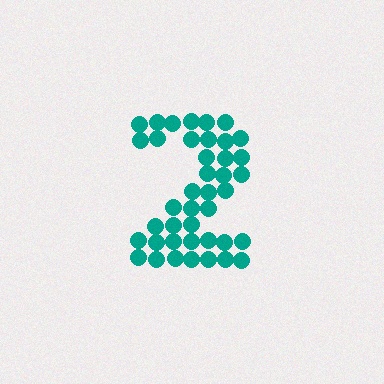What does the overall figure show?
The overall figure shows the digit 2.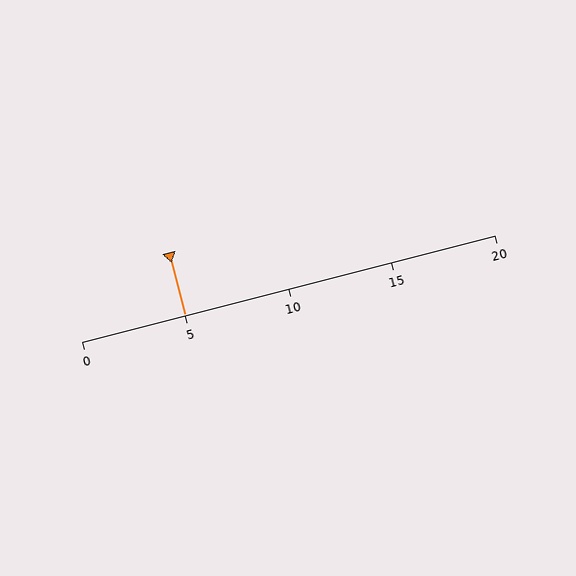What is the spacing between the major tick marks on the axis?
The major ticks are spaced 5 apart.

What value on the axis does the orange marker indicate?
The marker indicates approximately 5.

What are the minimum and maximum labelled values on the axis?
The axis runs from 0 to 20.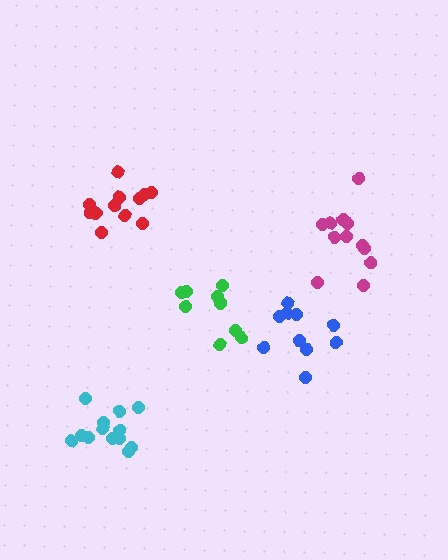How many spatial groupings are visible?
There are 5 spatial groupings.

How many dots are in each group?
Group 1: 13 dots, Group 2: 9 dots, Group 3: 10 dots, Group 4: 13 dots, Group 5: 12 dots (57 total).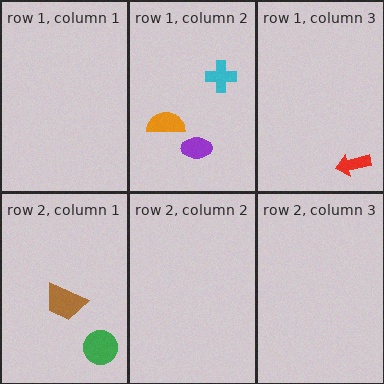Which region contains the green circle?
The row 2, column 1 region.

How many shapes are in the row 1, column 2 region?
3.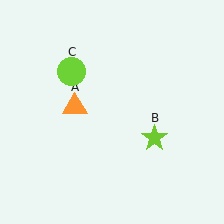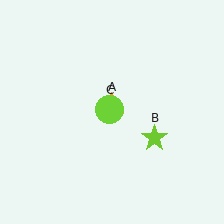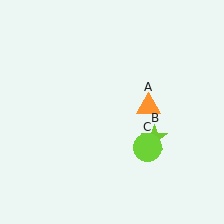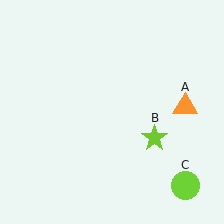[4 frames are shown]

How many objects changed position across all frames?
2 objects changed position: orange triangle (object A), lime circle (object C).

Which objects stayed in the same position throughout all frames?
Lime star (object B) remained stationary.